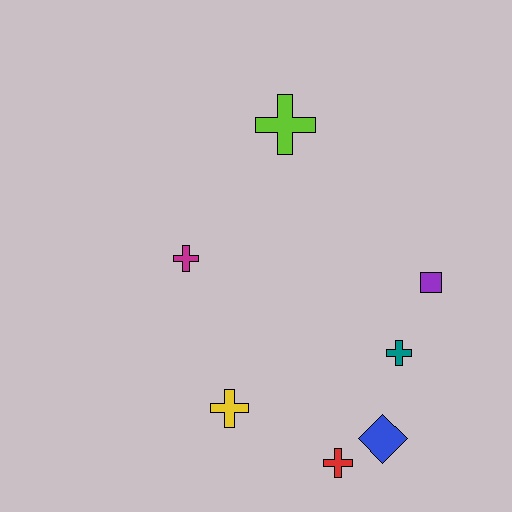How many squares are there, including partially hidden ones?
There is 1 square.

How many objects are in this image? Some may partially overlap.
There are 7 objects.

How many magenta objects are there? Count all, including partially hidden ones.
There is 1 magenta object.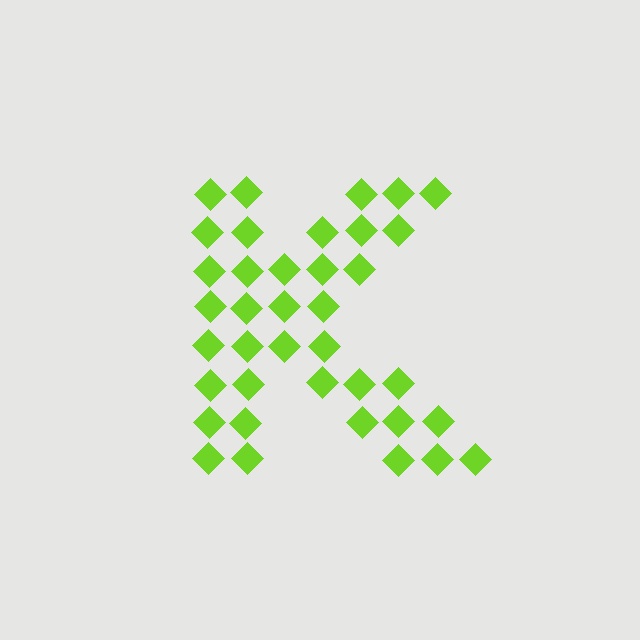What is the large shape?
The large shape is the letter K.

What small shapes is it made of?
It is made of small diamonds.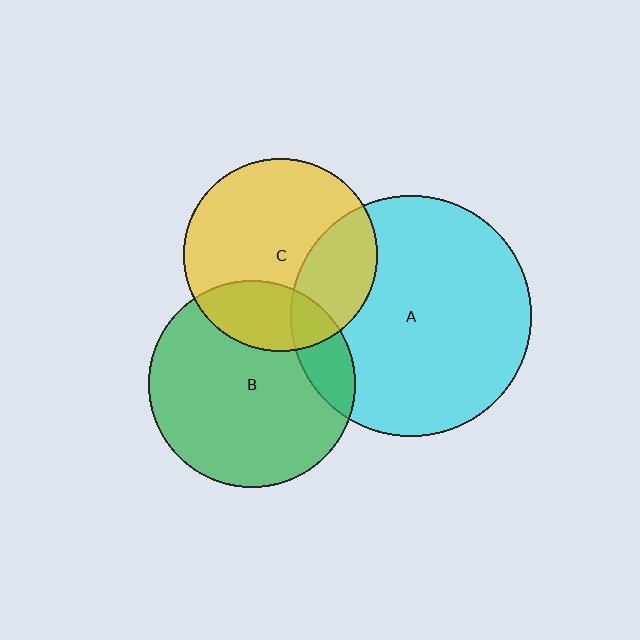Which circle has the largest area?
Circle A (cyan).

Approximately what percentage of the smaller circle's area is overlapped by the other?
Approximately 15%.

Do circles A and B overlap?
Yes.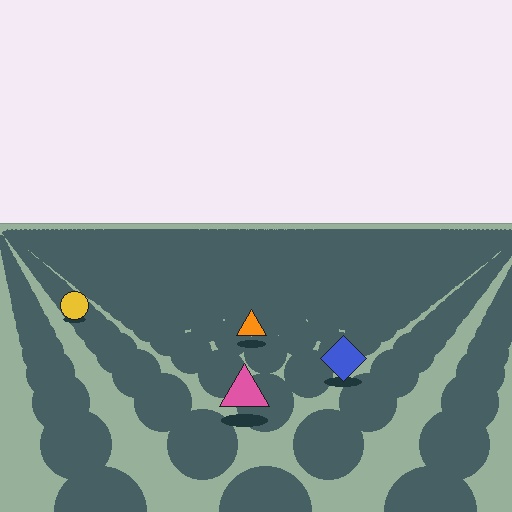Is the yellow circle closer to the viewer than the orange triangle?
No. The orange triangle is closer — you can tell from the texture gradient: the ground texture is coarser near it.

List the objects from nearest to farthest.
From nearest to farthest: the pink triangle, the blue diamond, the orange triangle, the yellow circle.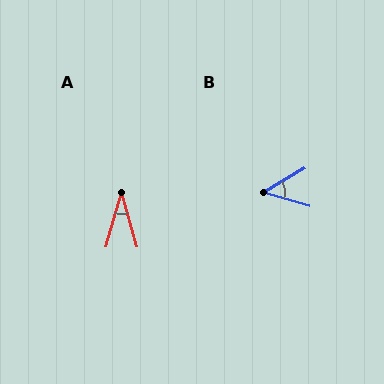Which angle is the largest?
B, at approximately 46 degrees.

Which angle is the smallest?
A, at approximately 32 degrees.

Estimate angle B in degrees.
Approximately 46 degrees.